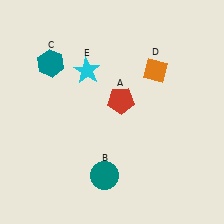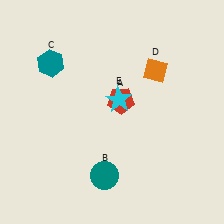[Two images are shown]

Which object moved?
The cyan star (E) moved right.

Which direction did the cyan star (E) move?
The cyan star (E) moved right.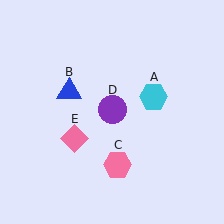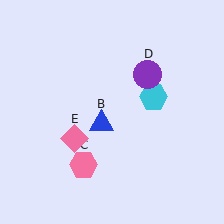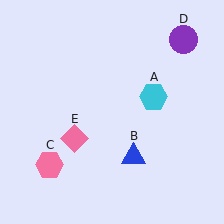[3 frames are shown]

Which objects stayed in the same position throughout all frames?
Cyan hexagon (object A) and pink diamond (object E) remained stationary.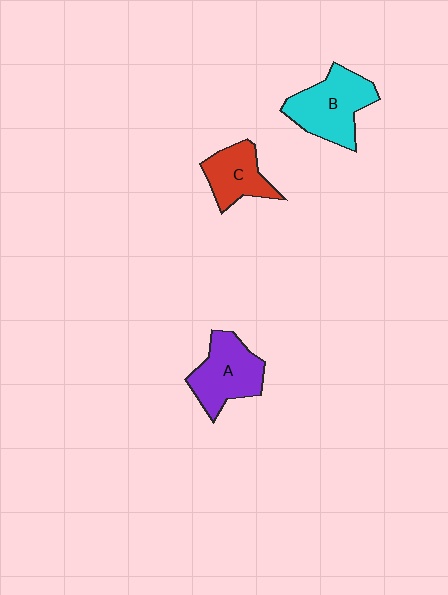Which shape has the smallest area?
Shape C (red).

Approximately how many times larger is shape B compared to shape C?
Approximately 1.4 times.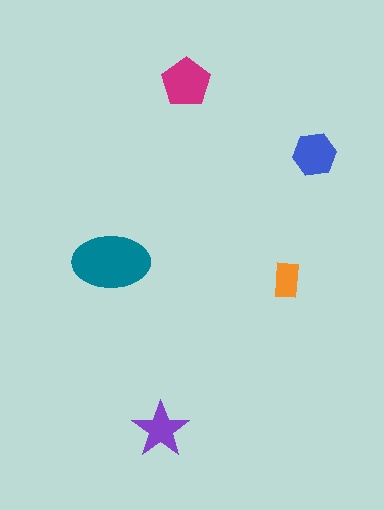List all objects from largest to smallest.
The teal ellipse, the magenta pentagon, the blue hexagon, the purple star, the orange rectangle.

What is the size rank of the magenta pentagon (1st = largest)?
2nd.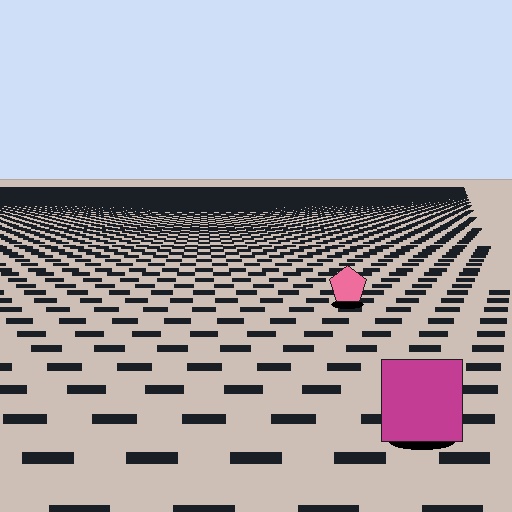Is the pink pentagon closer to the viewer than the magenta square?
No. The magenta square is closer — you can tell from the texture gradient: the ground texture is coarser near it.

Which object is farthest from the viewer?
The pink pentagon is farthest from the viewer. It appears smaller and the ground texture around it is denser.